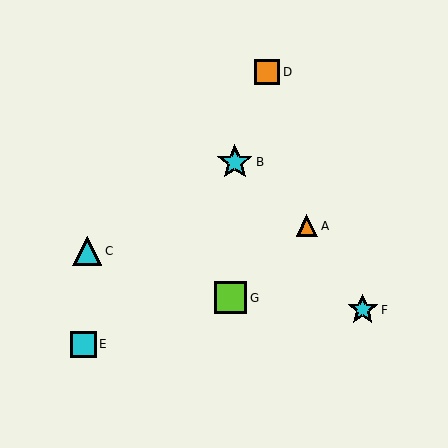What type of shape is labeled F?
Shape F is a cyan star.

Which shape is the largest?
The cyan star (labeled B) is the largest.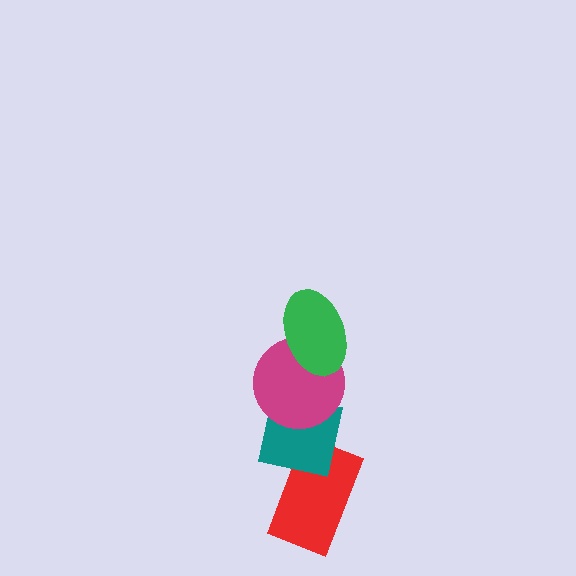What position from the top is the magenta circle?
The magenta circle is 2nd from the top.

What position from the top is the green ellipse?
The green ellipse is 1st from the top.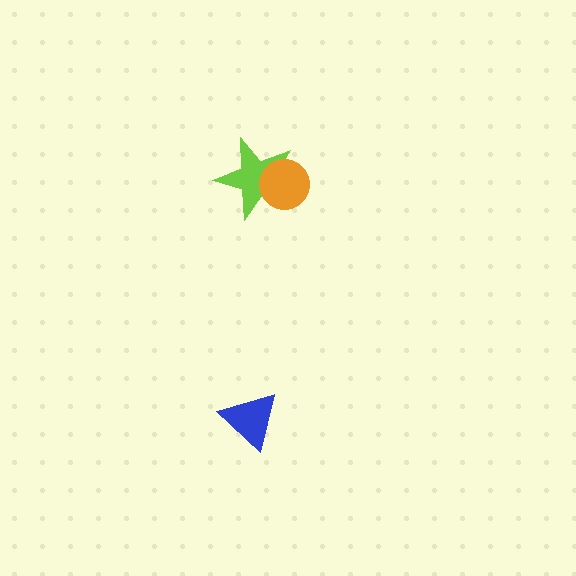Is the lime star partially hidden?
Yes, it is partially covered by another shape.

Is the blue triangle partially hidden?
No, no other shape covers it.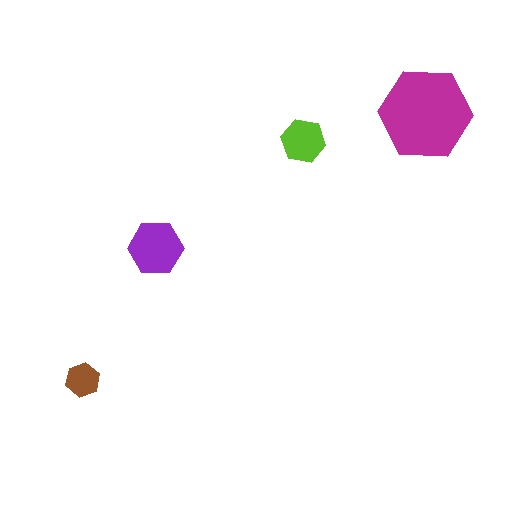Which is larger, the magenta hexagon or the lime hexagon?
The magenta one.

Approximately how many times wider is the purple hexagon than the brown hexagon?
About 1.5 times wider.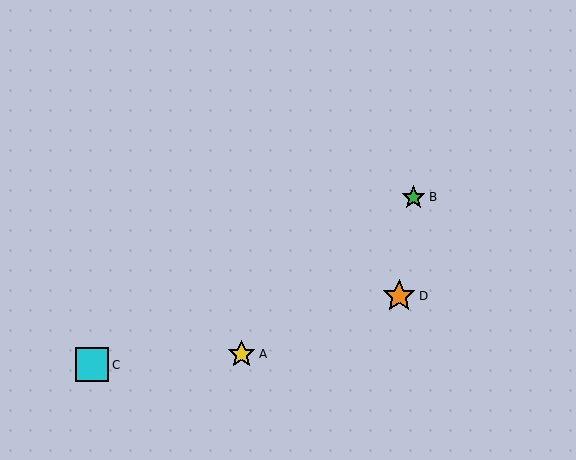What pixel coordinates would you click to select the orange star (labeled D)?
Click at (399, 296) to select the orange star D.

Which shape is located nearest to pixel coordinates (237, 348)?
The yellow star (labeled A) at (242, 354) is nearest to that location.